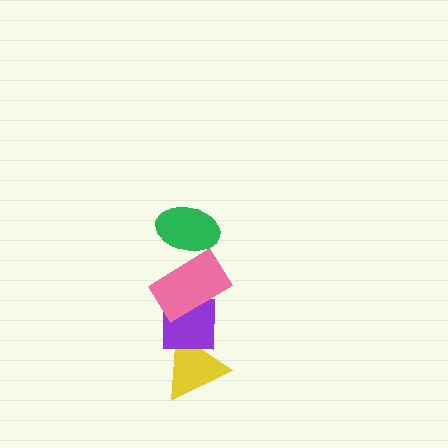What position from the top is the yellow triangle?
The yellow triangle is 4th from the top.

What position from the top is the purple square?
The purple square is 3rd from the top.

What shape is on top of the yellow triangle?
The purple square is on top of the yellow triangle.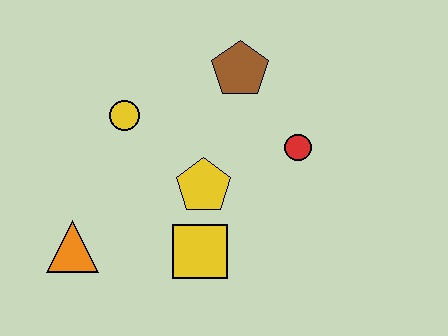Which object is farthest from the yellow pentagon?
The orange triangle is farthest from the yellow pentagon.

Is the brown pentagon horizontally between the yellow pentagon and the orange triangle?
No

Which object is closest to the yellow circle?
The yellow pentagon is closest to the yellow circle.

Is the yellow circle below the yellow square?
No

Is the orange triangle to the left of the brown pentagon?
Yes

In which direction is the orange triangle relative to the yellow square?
The orange triangle is to the left of the yellow square.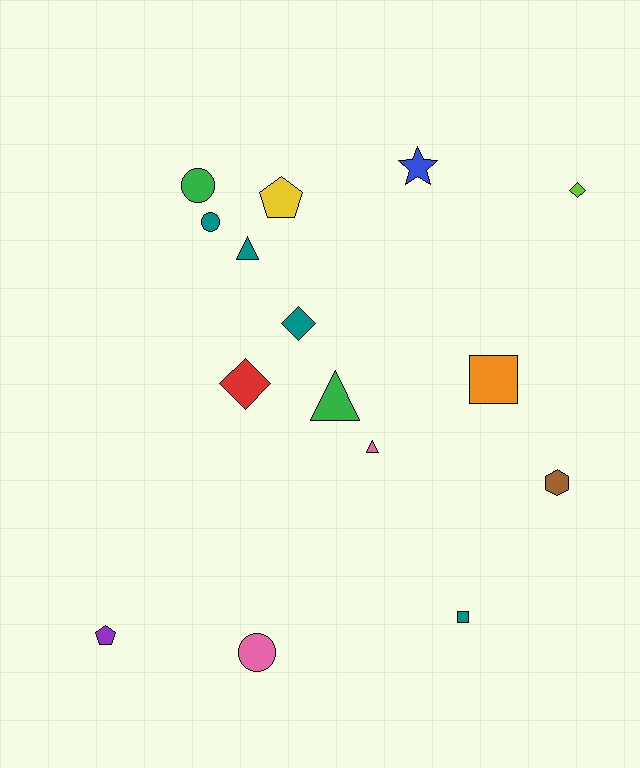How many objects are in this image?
There are 15 objects.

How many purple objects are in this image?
There is 1 purple object.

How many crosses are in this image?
There are no crosses.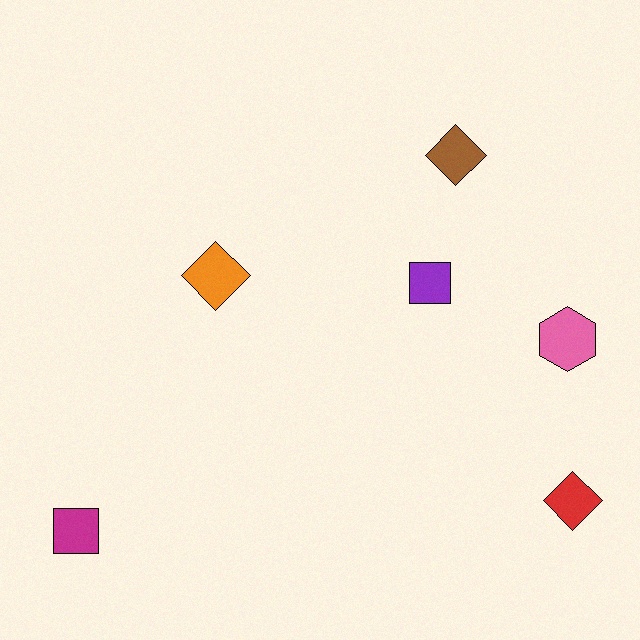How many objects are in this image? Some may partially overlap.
There are 6 objects.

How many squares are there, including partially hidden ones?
There are 2 squares.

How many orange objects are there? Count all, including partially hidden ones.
There is 1 orange object.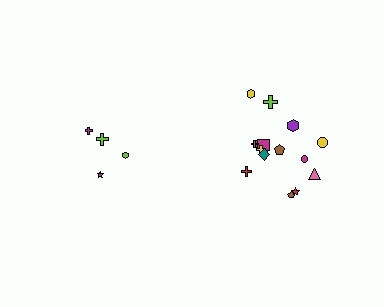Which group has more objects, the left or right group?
The right group.